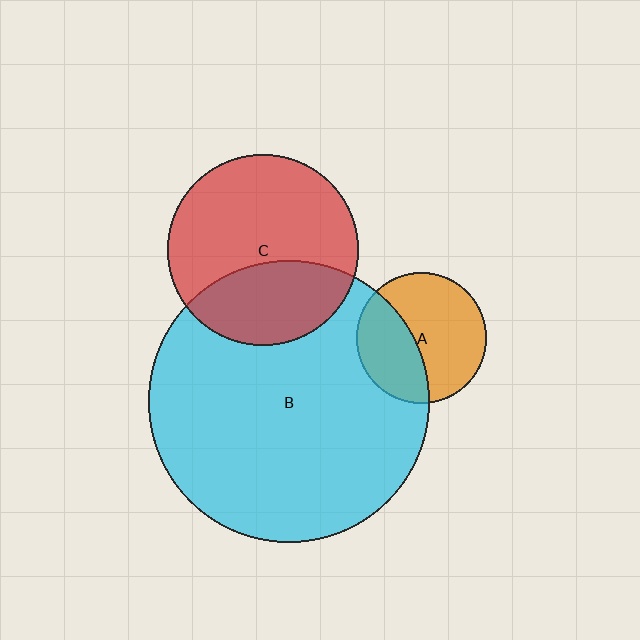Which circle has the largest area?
Circle B (cyan).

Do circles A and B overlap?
Yes.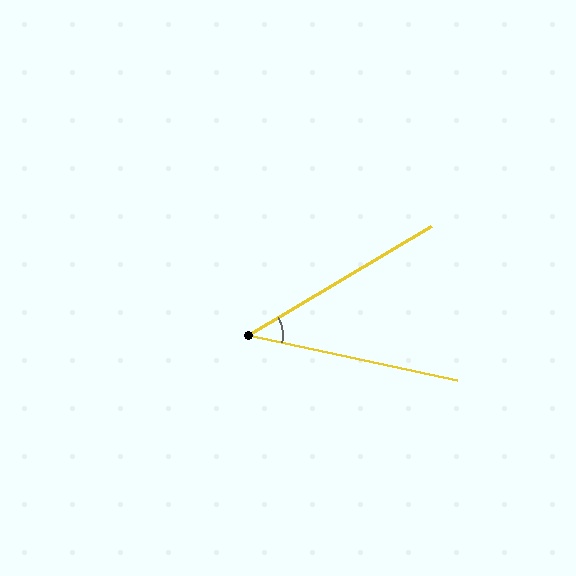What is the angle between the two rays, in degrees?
Approximately 43 degrees.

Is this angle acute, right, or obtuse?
It is acute.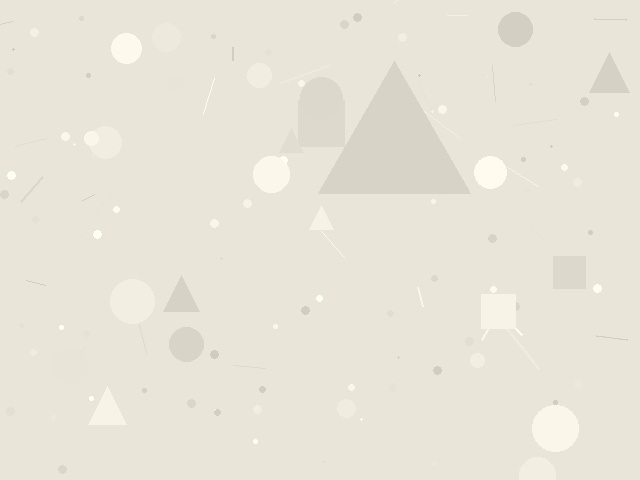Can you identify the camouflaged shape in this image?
The camouflaged shape is a triangle.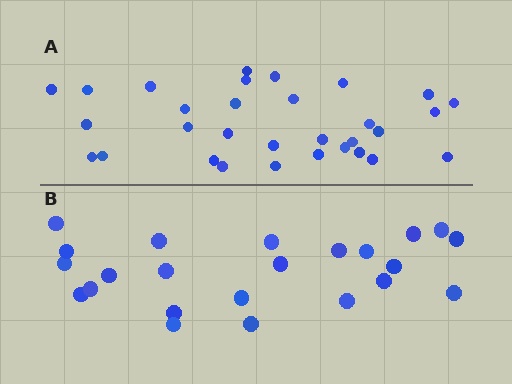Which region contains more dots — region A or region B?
Region A (the top region) has more dots.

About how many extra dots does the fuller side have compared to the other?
Region A has roughly 8 or so more dots than region B.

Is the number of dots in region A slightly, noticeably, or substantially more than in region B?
Region A has noticeably more, but not dramatically so. The ratio is roughly 1.3 to 1.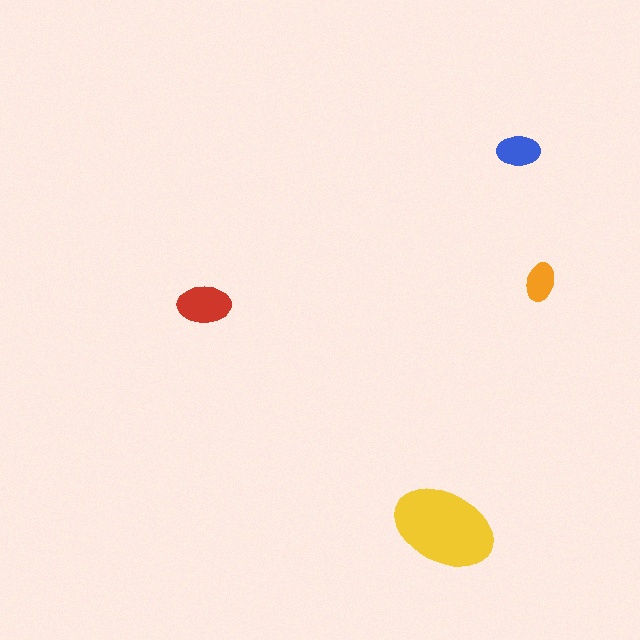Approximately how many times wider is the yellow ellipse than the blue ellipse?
About 2.5 times wider.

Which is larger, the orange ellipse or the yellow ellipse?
The yellow one.